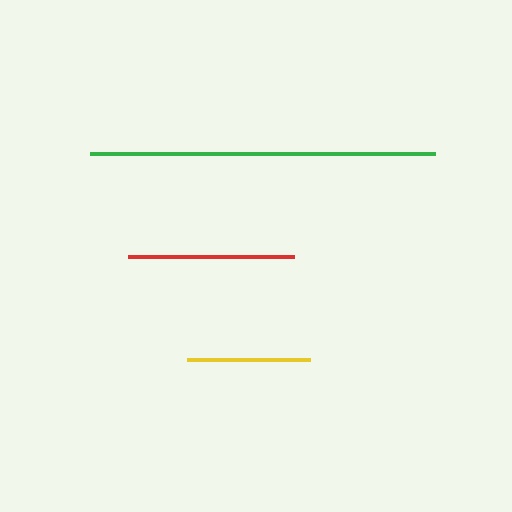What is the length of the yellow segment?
The yellow segment is approximately 123 pixels long.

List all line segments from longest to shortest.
From longest to shortest: green, red, yellow.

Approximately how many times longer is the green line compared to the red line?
The green line is approximately 2.1 times the length of the red line.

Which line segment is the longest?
The green line is the longest at approximately 345 pixels.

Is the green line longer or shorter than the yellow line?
The green line is longer than the yellow line.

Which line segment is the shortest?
The yellow line is the shortest at approximately 123 pixels.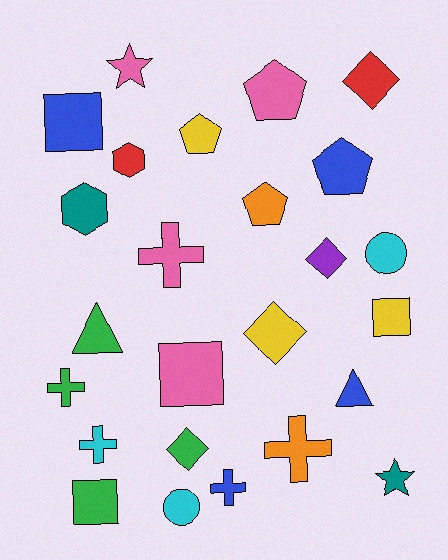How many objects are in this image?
There are 25 objects.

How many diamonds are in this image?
There are 4 diamonds.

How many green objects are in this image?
There are 4 green objects.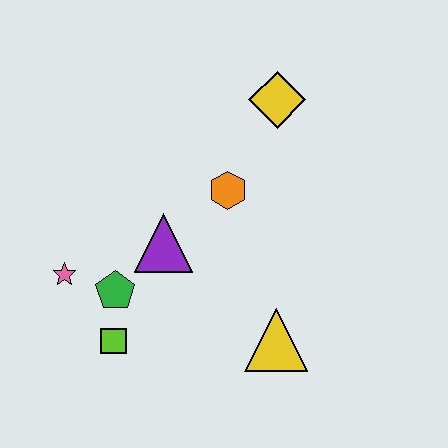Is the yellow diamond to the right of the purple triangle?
Yes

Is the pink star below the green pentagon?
No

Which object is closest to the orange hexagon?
The purple triangle is closest to the orange hexagon.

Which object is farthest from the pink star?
The yellow diamond is farthest from the pink star.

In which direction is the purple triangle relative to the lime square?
The purple triangle is above the lime square.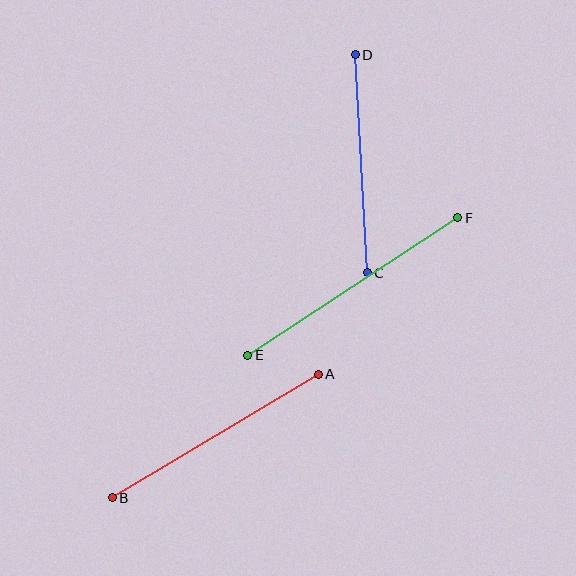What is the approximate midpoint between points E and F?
The midpoint is at approximately (353, 286) pixels.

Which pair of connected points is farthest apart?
Points E and F are farthest apart.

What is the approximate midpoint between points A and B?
The midpoint is at approximately (215, 436) pixels.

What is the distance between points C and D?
The distance is approximately 218 pixels.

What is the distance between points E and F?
The distance is approximately 251 pixels.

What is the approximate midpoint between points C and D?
The midpoint is at approximately (361, 164) pixels.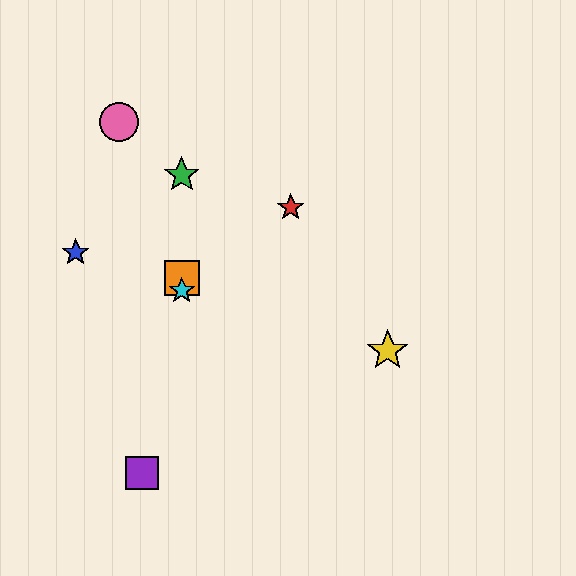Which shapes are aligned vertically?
The green star, the orange square, the cyan star are aligned vertically.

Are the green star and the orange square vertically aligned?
Yes, both are at x≈182.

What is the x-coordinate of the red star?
The red star is at x≈291.